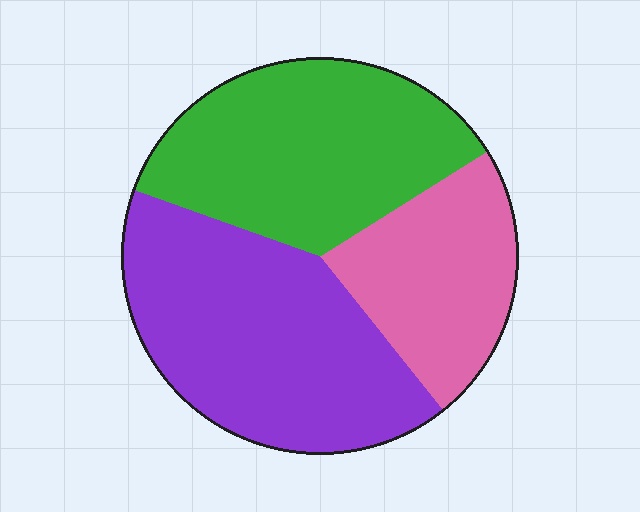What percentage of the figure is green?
Green takes up between a quarter and a half of the figure.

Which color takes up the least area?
Pink, at roughly 25%.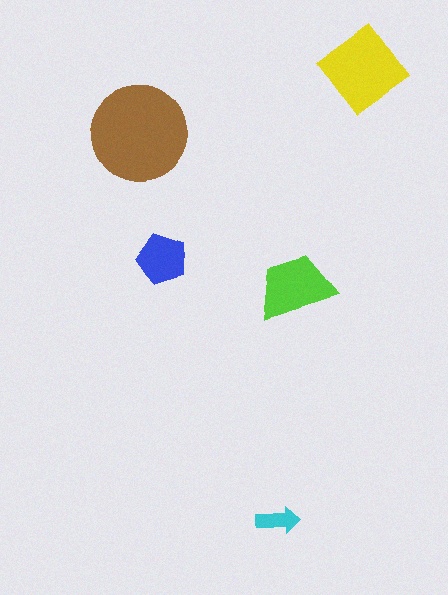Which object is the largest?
The brown circle.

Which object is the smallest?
The cyan arrow.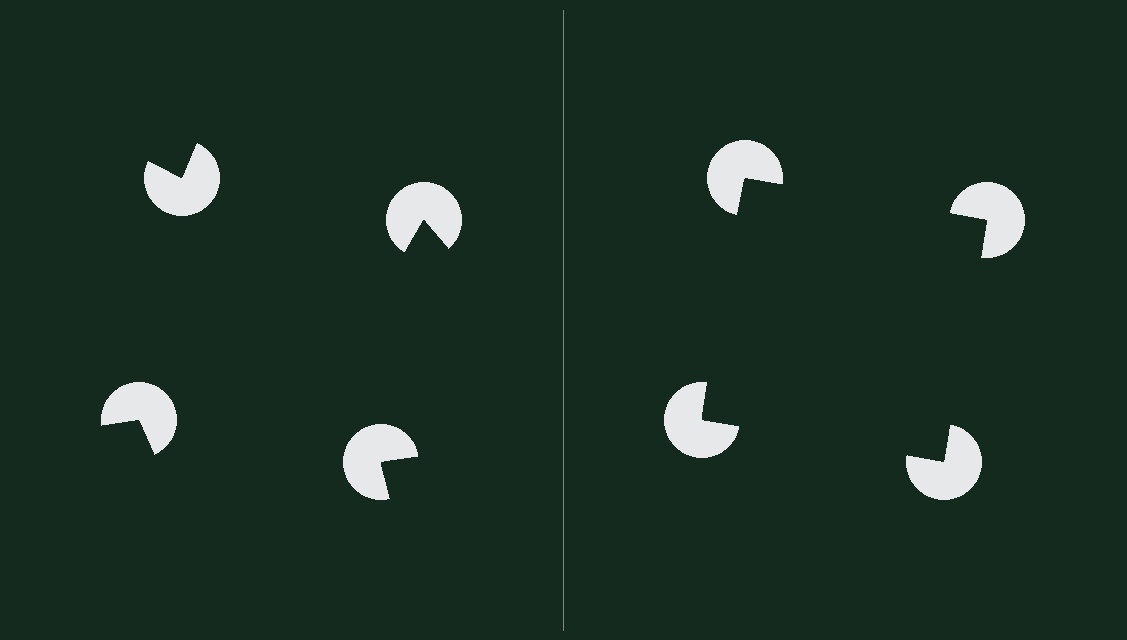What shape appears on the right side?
An illusory square.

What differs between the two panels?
The pac-man discs are positioned identically on both sides; only the wedge orientations differ. On the right they align to a square; on the left they are misaligned.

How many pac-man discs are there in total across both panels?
8 — 4 on each side.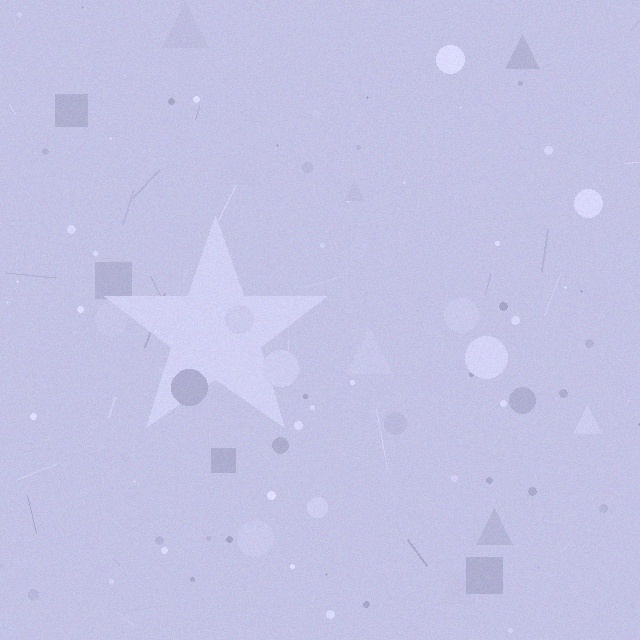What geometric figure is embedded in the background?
A star is embedded in the background.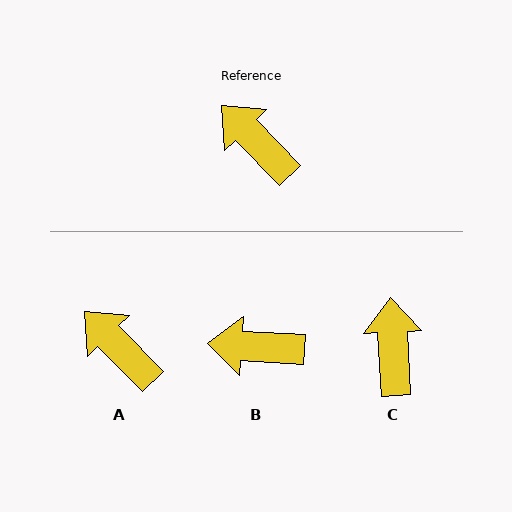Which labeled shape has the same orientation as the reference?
A.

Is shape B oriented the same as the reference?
No, it is off by about 43 degrees.